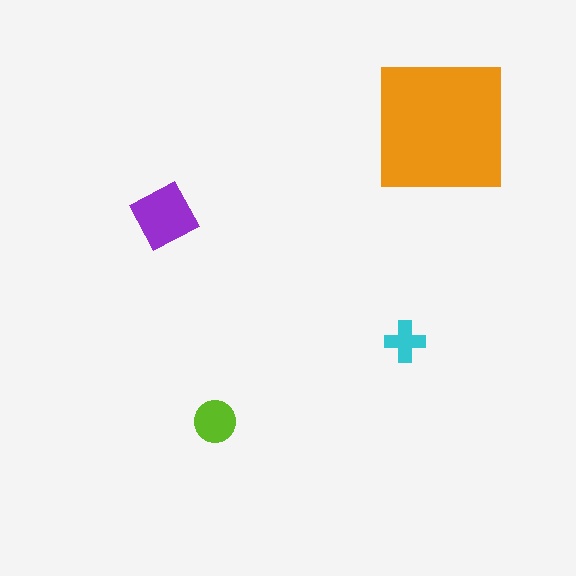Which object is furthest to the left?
The purple diamond is leftmost.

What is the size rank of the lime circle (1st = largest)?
3rd.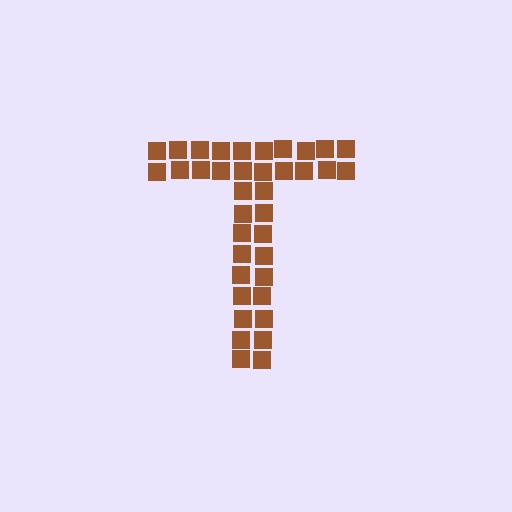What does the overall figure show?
The overall figure shows the letter T.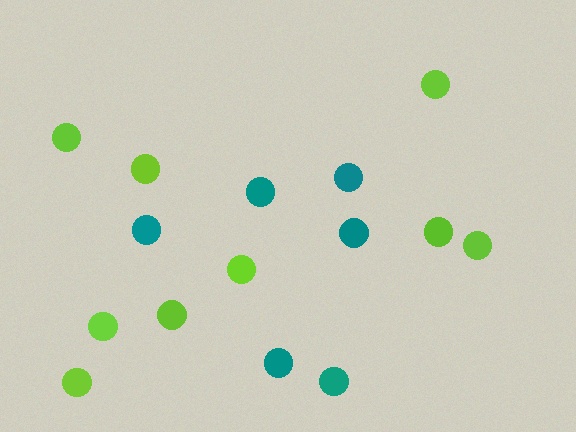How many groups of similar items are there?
There are 2 groups: one group of teal circles (6) and one group of lime circles (9).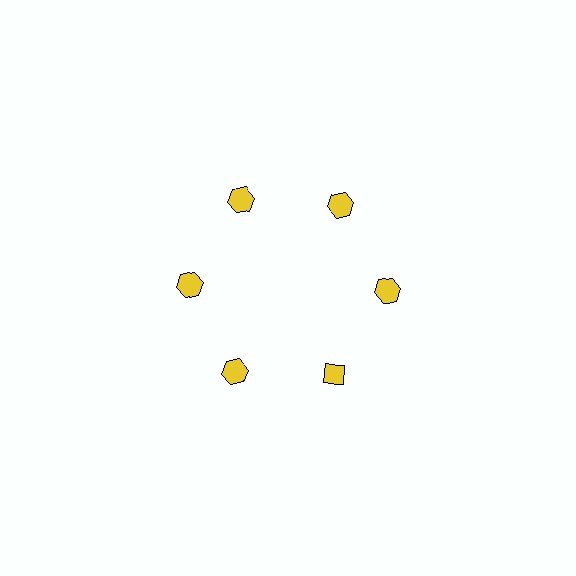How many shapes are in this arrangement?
There are 6 shapes arranged in a ring pattern.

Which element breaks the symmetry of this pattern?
The yellow diamond at roughly the 5 o'clock position breaks the symmetry. All other shapes are yellow hexagons.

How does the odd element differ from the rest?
It has a different shape: diamond instead of hexagon.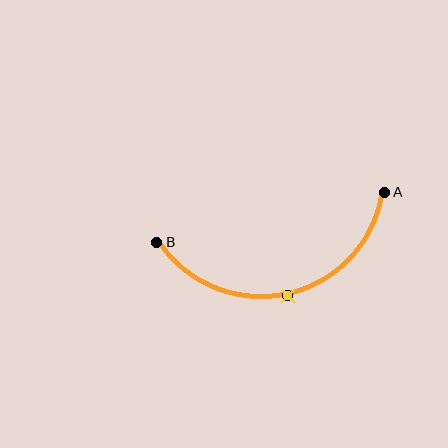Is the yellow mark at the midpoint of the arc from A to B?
Yes. The yellow mark lies on the arc at equal arc-length from both A and B — it is the arc midpoint.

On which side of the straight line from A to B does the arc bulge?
The arc bulges below the straight line connecting A and B.